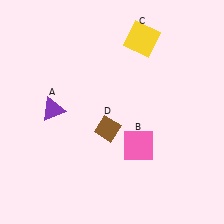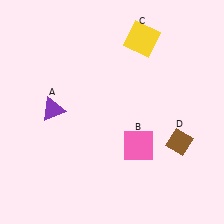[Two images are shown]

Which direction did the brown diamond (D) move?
The brown diamond (D) moved right.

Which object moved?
The brown diamond (D) moved right.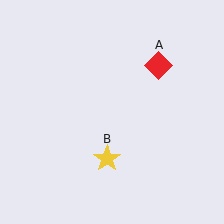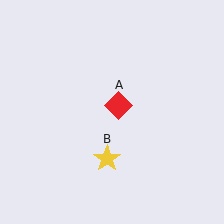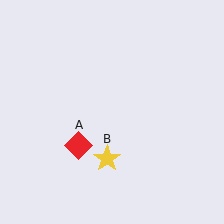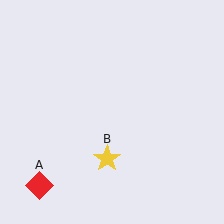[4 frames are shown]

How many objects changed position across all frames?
1 object changed position: red diamond (object A).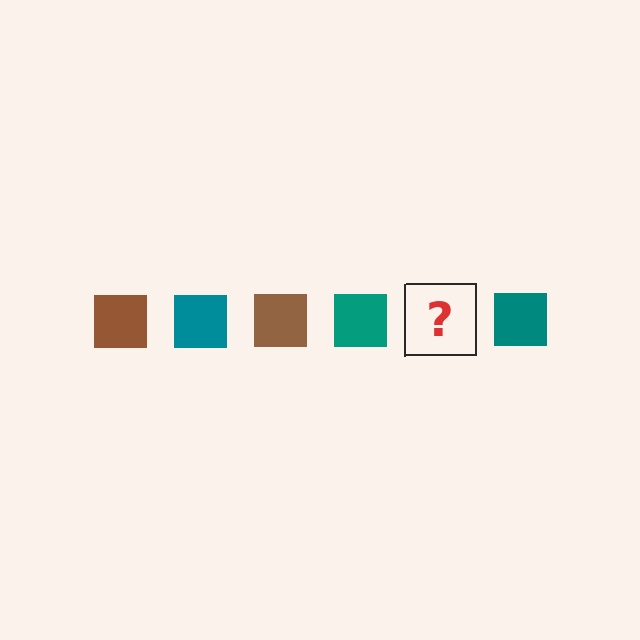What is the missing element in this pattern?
The missing element is a brown square.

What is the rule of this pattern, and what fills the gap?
The rule is that the pattern cycles through brown, teal squares. The gap should be filled with a brown square.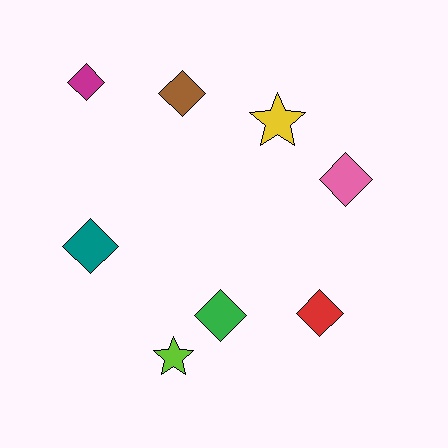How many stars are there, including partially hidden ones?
There are 2 stars.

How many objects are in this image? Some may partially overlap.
There are 8 objects.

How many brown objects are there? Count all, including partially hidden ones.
There is 1 brown object.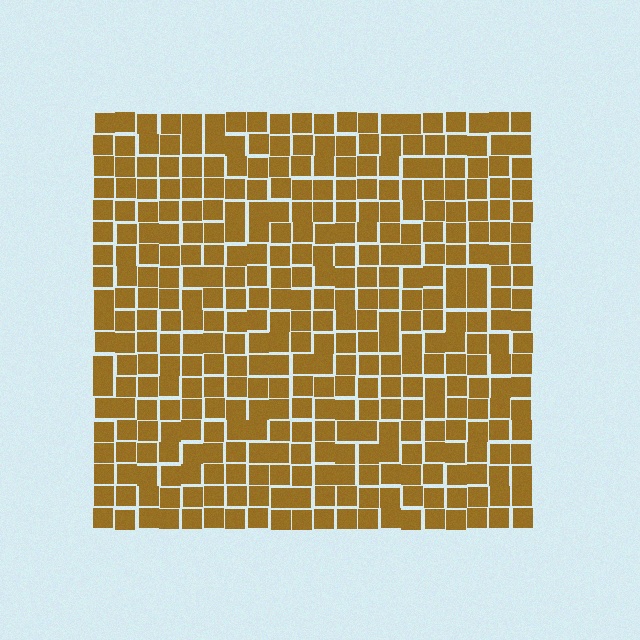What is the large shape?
The large shape is a square.